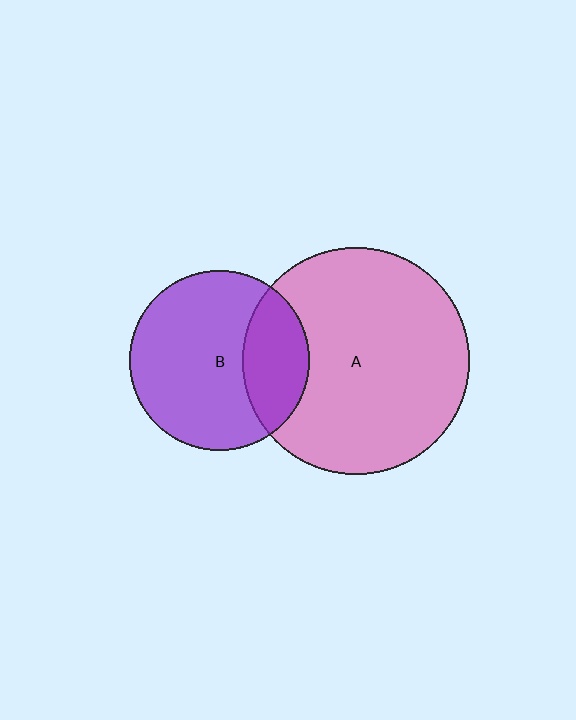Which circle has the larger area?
Circle A (pink).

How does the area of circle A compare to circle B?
Approximately 1.6 times.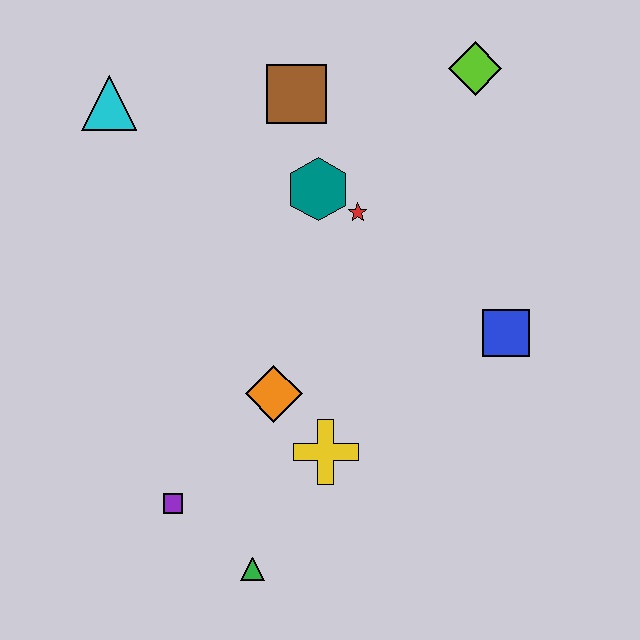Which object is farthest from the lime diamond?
The green triangle is farthest from the lime diamond.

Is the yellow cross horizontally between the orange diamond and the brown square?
No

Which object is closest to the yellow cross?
The orange diamond is closest to the yellow cross.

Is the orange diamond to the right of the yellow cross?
No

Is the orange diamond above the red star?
No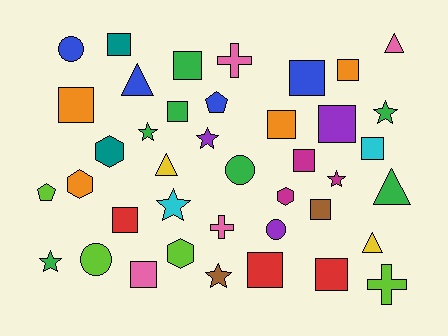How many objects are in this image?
There are 40 objects.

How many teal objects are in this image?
There are 2 teal objects.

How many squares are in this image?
There are 15 squares.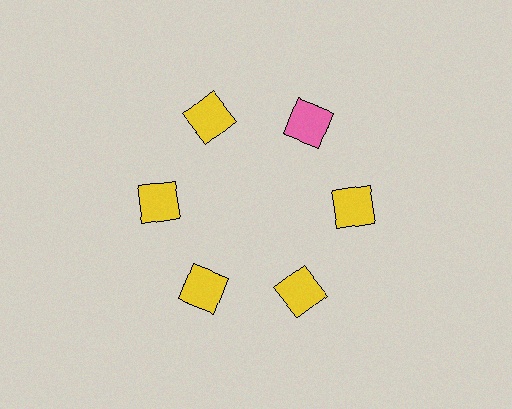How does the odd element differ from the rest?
It has a different color: pink instead of yellow.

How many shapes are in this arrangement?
There are 6 shapes arranged in a ring pattern.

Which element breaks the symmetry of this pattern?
The pink square at roughly the 1 o'clock position breaks the symmetry. All other shapes are yellow squares.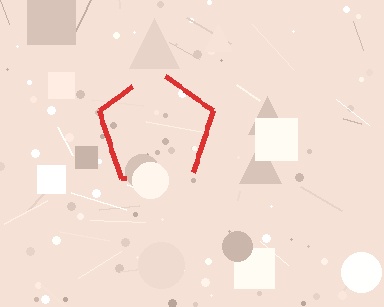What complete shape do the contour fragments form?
The contour fragments form a pentagon.